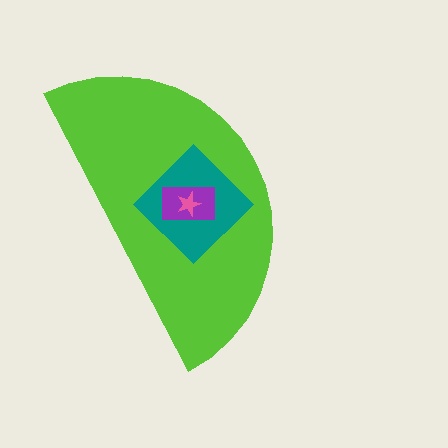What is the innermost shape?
The pink star.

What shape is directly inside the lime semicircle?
The teal diamond.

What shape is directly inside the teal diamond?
The purple rectangle.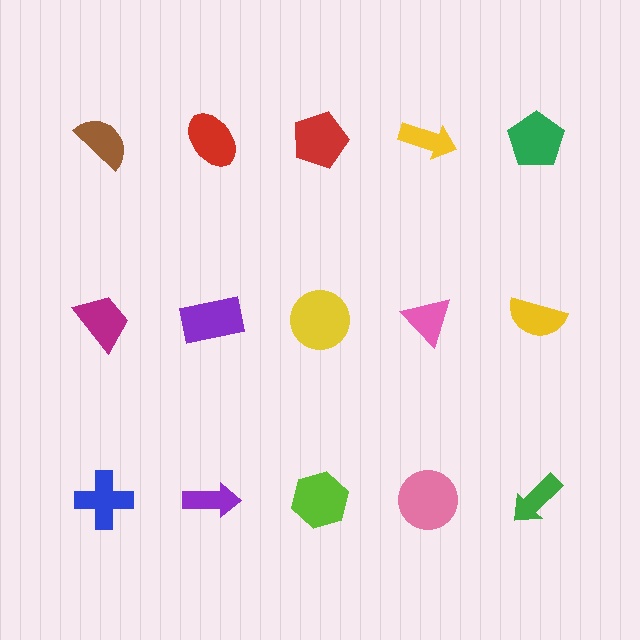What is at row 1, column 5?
A green pentagon.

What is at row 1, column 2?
A red ellipse.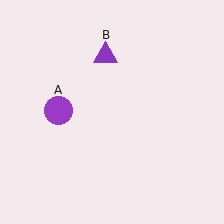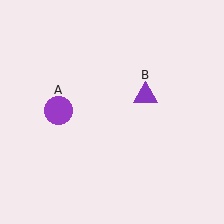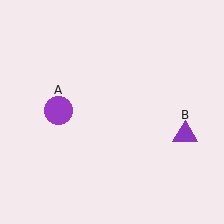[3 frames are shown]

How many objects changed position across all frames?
1 object changed position: purple triangle (object B).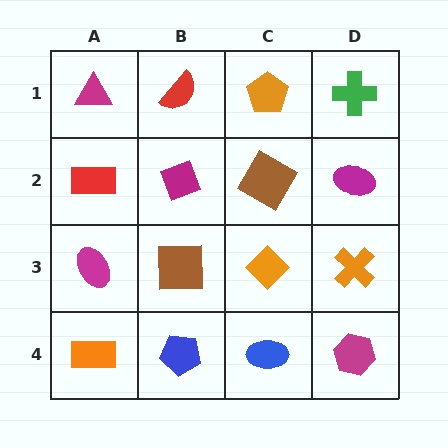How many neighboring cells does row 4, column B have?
3.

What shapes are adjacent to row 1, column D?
A magenta ellipse (row 2, column D), an orange pentagon (row 1, column C).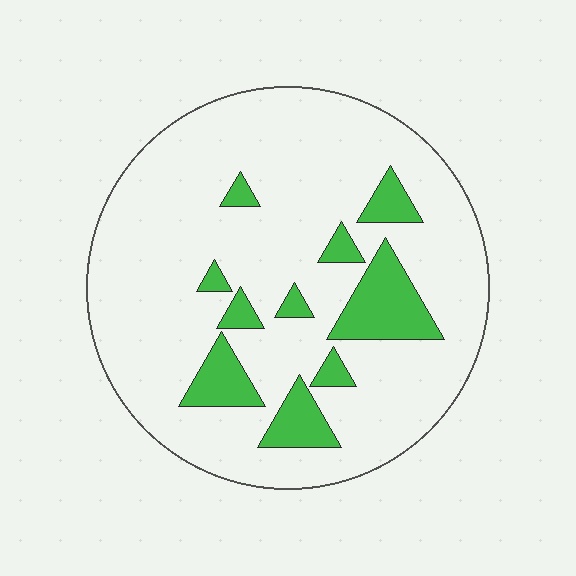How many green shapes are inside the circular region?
10.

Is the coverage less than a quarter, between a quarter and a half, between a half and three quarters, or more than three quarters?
Less than a quarter.